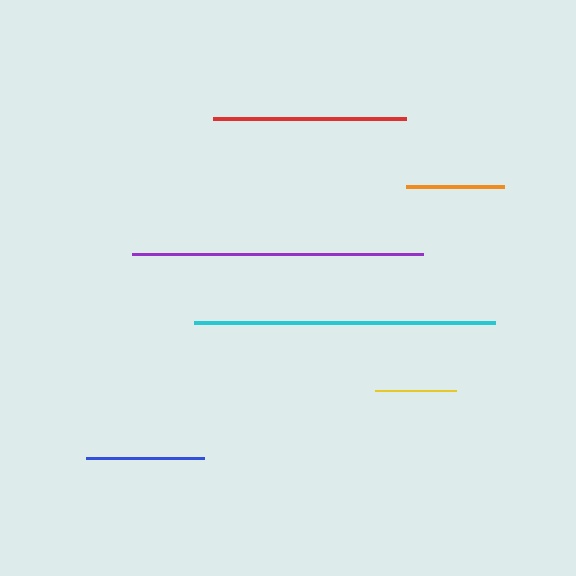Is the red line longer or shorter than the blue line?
The red line is longer than the blue line.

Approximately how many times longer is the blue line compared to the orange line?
The blue line is approximately 1.2 times the length of the orange line.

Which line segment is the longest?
The cyan line is the longest at approximately 300 pixels.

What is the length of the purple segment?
The purple segment is approximately 292 pixels long.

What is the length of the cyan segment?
The cyan segment is approximately 300 pixels long.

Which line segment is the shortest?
The yellow line is the shortest at approximately 81 pixels.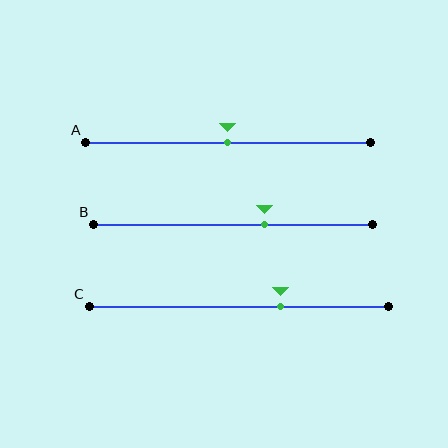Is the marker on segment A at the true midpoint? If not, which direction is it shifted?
Yes, the marker on segment A is at the true midpoint.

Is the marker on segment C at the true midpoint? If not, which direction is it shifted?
No, the marker on segment C is shifted to the right by about 14% of the segment length.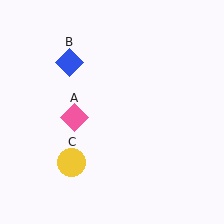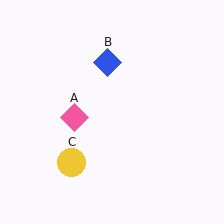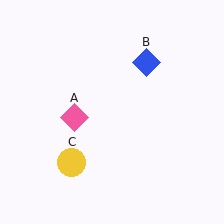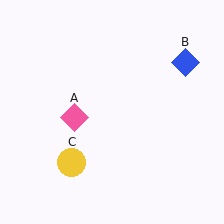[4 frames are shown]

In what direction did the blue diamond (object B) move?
The blue diamond (object B) moved right.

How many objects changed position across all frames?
1 object changed position: blue diamond (object B).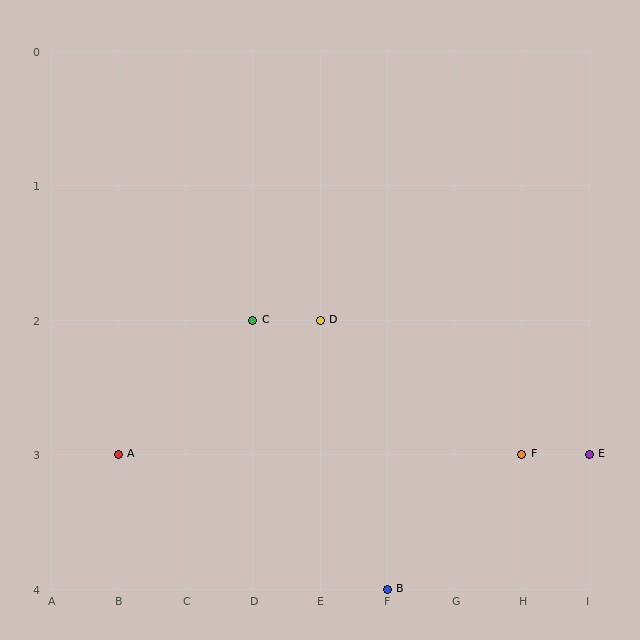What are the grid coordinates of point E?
Point E is at grid coordinates (I, 3).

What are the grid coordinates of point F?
Point F is at grid coordinates (H, 3).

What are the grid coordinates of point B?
Point B is at grid coordinates (F, 4).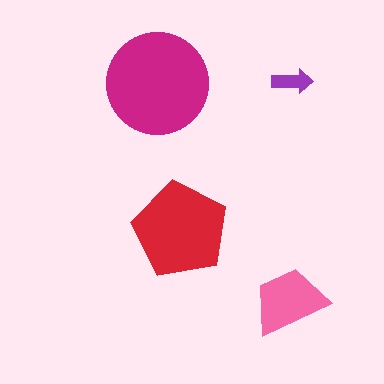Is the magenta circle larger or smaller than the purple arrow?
Larger.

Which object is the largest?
The magenta circle.